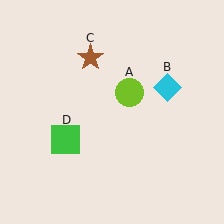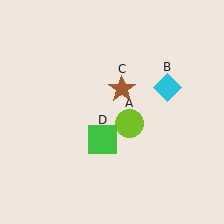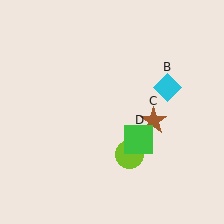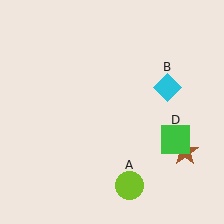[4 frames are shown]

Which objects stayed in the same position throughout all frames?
Cyan diamond (object B) remained stationary.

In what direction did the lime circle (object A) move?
The lime circle (object A) moved down.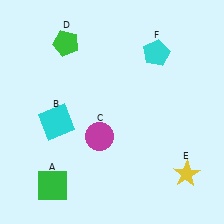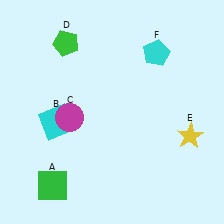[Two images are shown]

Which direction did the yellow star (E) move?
The yellow star (E) moved up.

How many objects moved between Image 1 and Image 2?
2 objects moved between the two images.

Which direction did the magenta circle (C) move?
The magenta circle (C) moved left.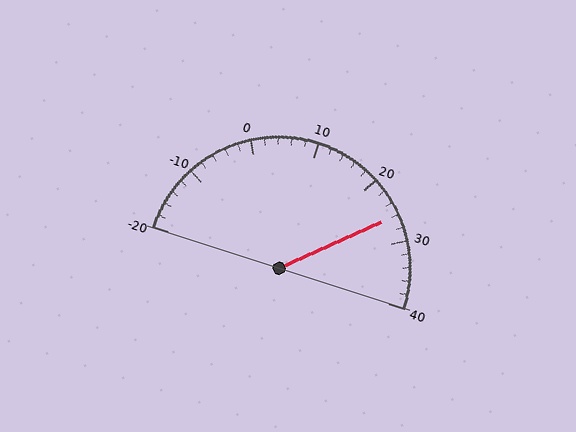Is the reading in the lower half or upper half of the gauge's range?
The reading is in the upper half of the range (-20 to 40).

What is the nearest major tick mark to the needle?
The nearest major tick mark is 30.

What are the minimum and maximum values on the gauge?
The gauge ranges from -20 to 40.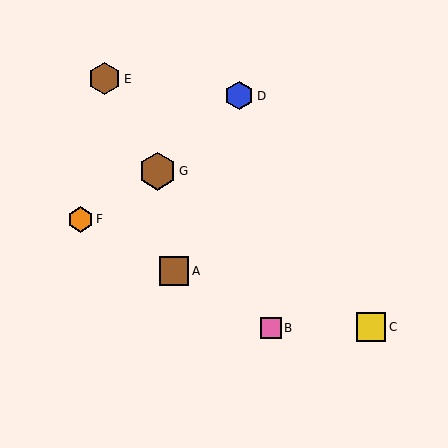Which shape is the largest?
The brown hexagon (labeled G) is the largest.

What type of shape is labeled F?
Shape F is an orange hexagon.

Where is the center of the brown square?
The center of the brown square is at (174, 271).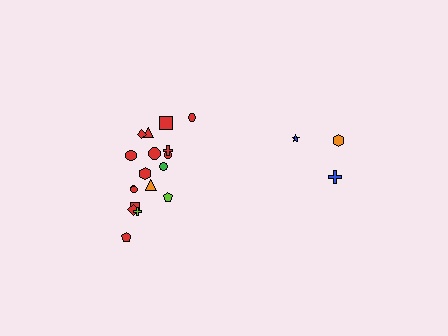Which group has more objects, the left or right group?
The left group.